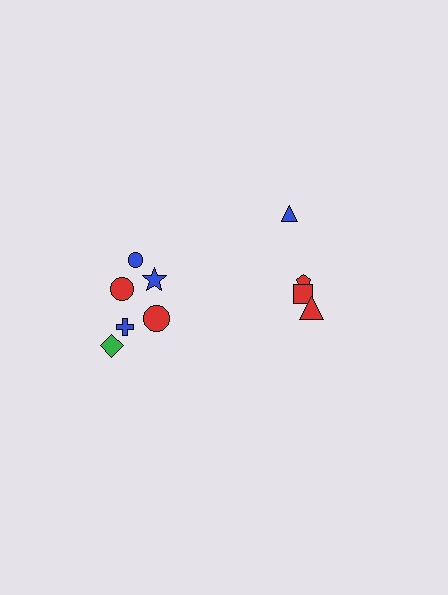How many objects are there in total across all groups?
There are 10 objects.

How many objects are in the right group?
There are 4 objects.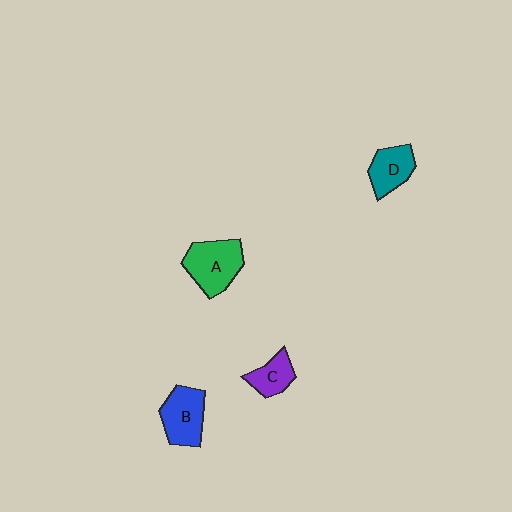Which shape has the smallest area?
Shape C (purple).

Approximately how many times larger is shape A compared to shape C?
Approximately 1.8 times.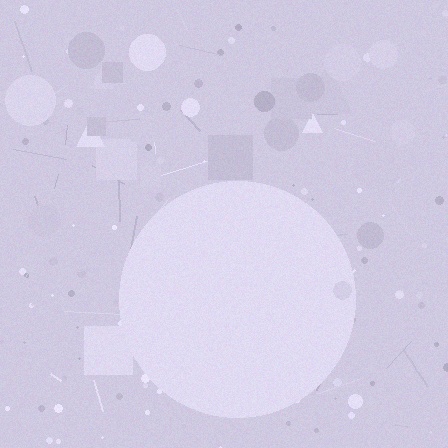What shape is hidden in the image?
A circle is hidden in the image.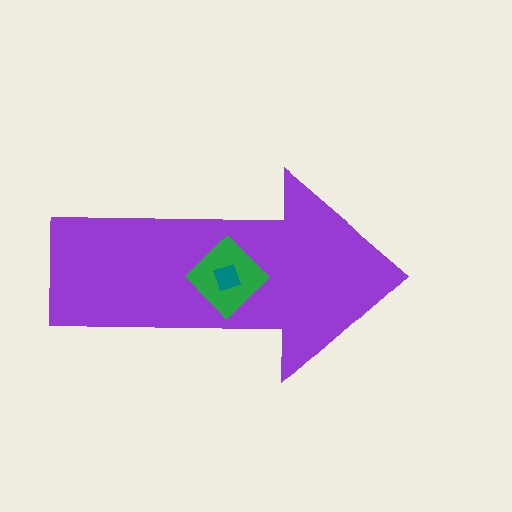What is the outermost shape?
The purple arrow.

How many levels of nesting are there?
3.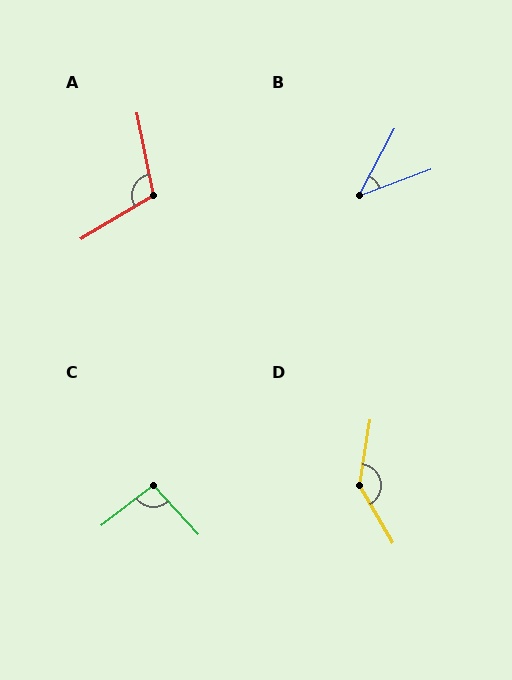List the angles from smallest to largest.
B (42°), C (95°), A (109°), D (141°).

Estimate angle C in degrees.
Approximately 95 degrees.